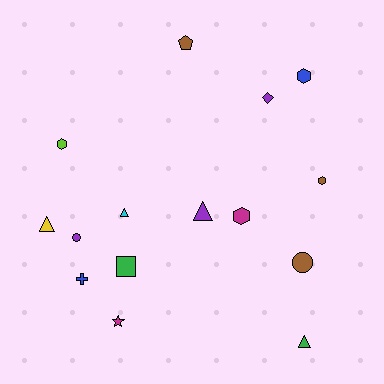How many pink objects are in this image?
There are no pink objects.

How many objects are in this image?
There are 15 objects.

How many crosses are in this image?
There is 1 cross.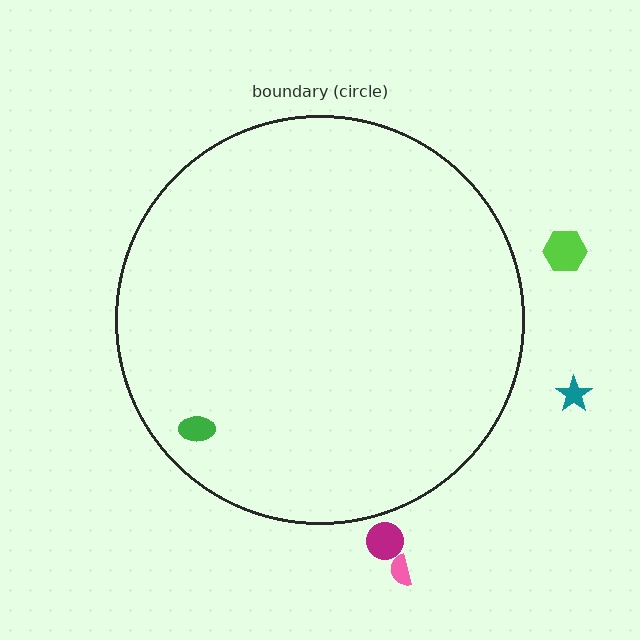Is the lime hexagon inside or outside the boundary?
Outside.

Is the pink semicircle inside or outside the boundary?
Outside.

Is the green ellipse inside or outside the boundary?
Inside.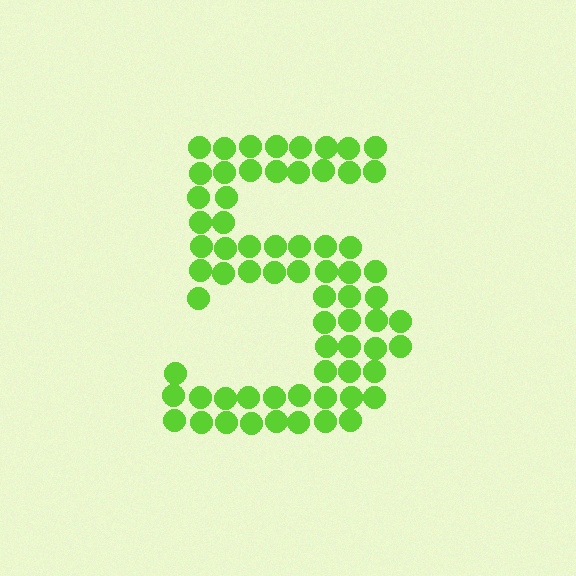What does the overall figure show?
The overall figure shows the digit 5.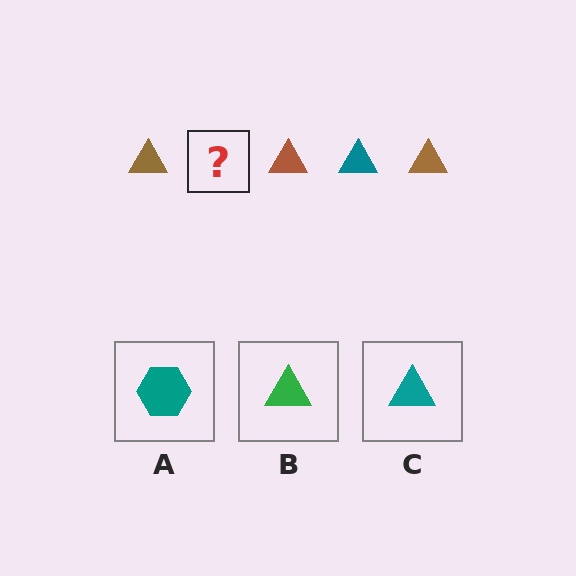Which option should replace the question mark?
Option C.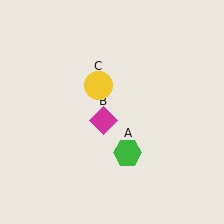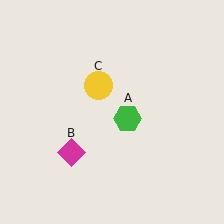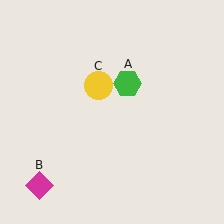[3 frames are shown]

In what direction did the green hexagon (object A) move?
The green hexagon (object A) moved up.